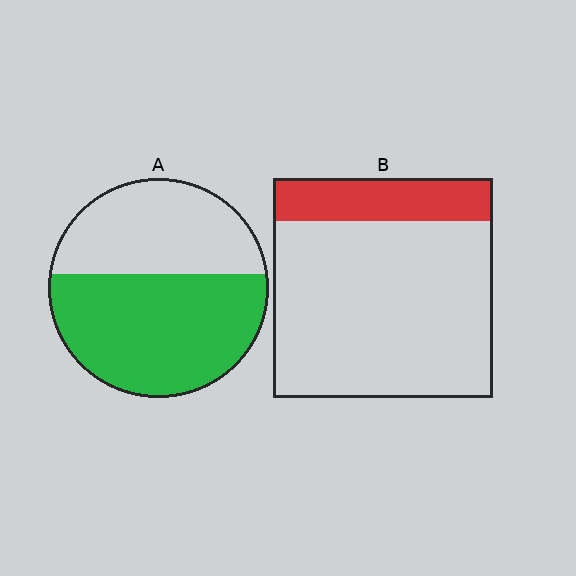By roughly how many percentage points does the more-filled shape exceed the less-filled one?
By roughly 40 percentage points (A over B).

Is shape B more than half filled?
No.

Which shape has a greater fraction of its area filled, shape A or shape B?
Shape A.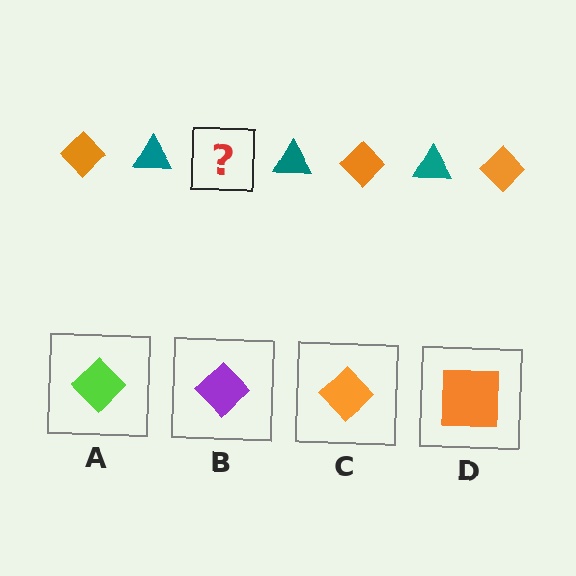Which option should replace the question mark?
Option C.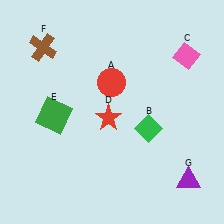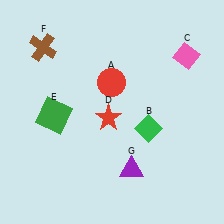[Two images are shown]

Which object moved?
The purple triangle (G) moved left.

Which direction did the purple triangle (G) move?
The purple triangle (G) moved left.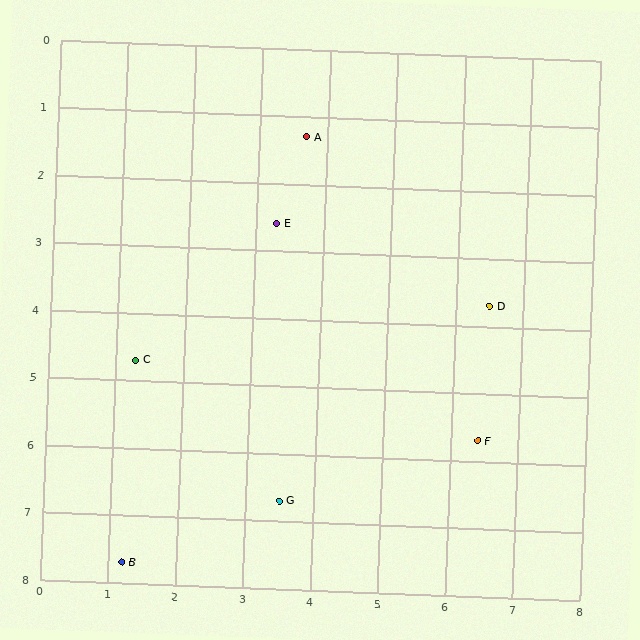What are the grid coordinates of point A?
Point A is at approximately (3.7, 1.3).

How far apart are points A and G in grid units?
Points A and G are about 5.4 grid units apart.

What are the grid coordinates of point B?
Point B is at approximately (1.2, 7.7).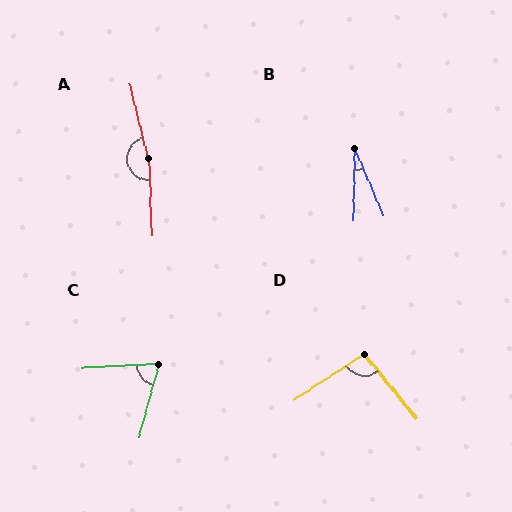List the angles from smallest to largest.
B (24°), C (72°), D (96°), A (169°).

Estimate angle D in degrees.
Approximately 96 degrees.